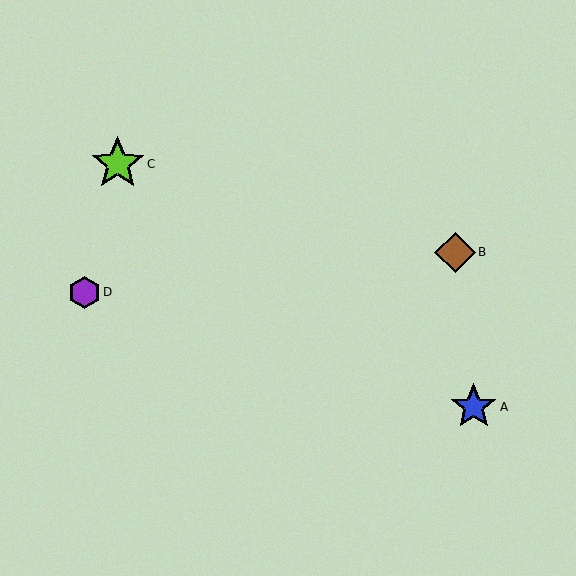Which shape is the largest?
The lime star (labeled C) is the largest.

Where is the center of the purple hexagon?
The center of the purple hexagon is at (84, 292).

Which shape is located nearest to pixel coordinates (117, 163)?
The lime star (labeled C) at (118, 164) is nearest to that location.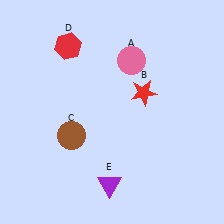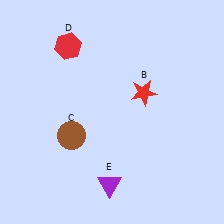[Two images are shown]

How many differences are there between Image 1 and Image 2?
There is 1 difference between the two images.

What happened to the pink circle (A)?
The pink circle (A) was removed in Image 2. It was in the top-right area of Image 1.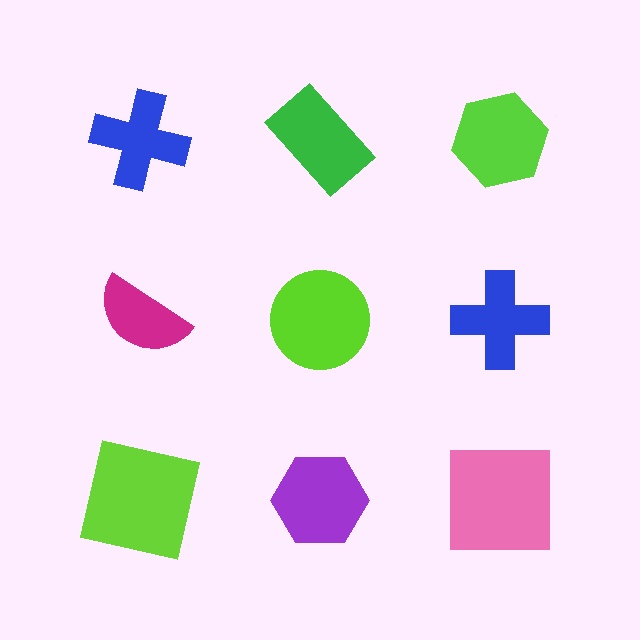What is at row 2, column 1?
A magenta semicircle.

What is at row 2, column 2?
A lime circle.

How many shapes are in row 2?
3 shapes.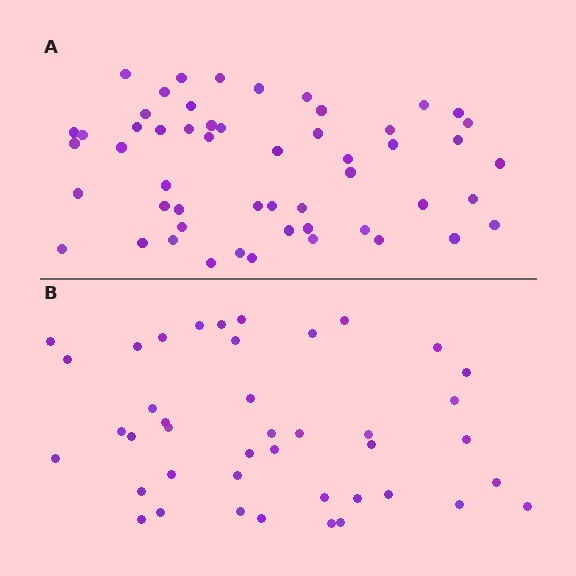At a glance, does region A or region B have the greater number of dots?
Region A (the top region) has more dots.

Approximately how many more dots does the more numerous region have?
Region A has roughly 12 or so more dots than region B.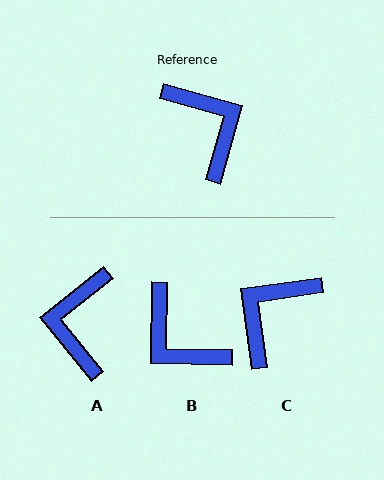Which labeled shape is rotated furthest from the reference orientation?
B, about 165 degrees away.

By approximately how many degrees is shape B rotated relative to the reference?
Approximately 165 degrees clockwise.